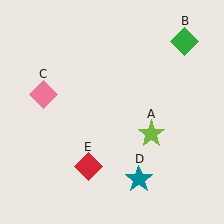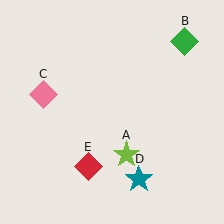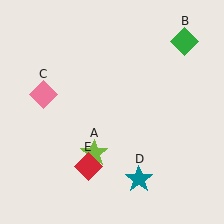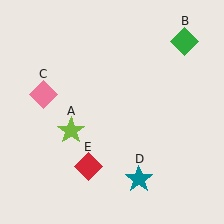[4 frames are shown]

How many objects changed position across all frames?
1 object changed position: lime star (object A).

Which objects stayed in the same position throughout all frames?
Green diamond (object B) and pink diamond (object C) and teal star (object D) and red diamond (object E) remained stationary.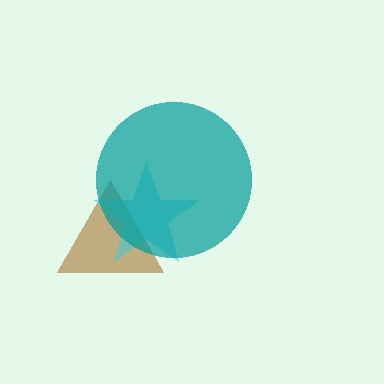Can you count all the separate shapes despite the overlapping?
Yes, there are 3 separate shapes.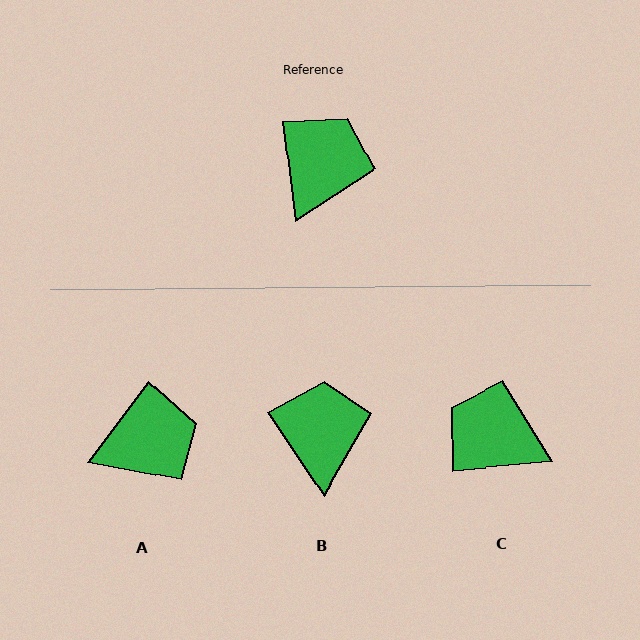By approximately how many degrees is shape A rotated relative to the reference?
Approximately 43 degrees clockwise.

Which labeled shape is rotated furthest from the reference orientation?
C, about 88 degrees away.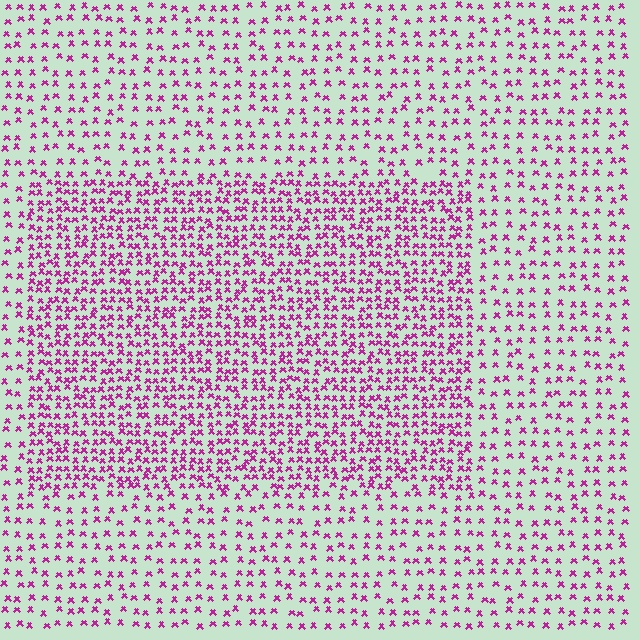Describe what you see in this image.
The image contains small magenta elements arranged at two different densities. A rectangle-shaped region is visible where the elements are more densely packed than the surrounding area.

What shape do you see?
I see a rectangle.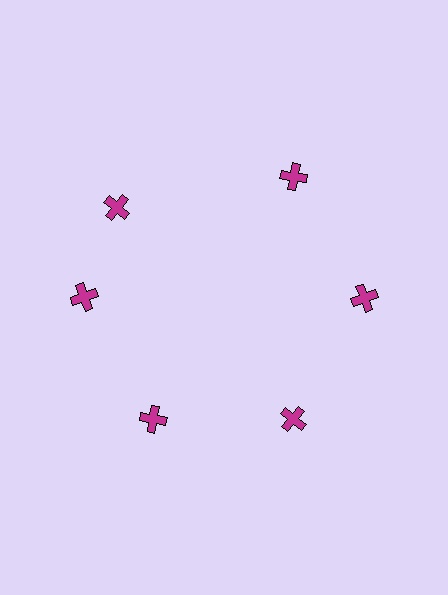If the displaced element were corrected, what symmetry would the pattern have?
It would have 6-fold rotational symmetry — the pattern would map onto itself every 60 degrees.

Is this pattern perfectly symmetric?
No. The 6 magenta crosses are arranged in a ring, but one element near the 11 o'clock position is rotated out of alignment along the ring, breaking the 6-fold rotational symmetry.